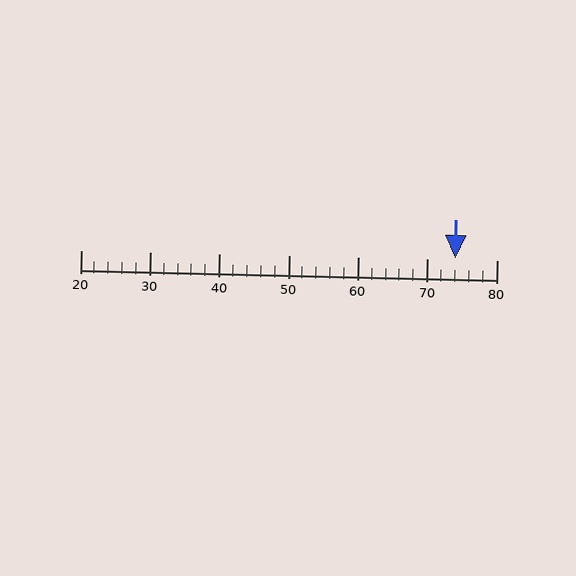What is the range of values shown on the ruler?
The ruler shows values from 20 to 80.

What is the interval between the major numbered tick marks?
The major tick marks are spaced 10 units apart.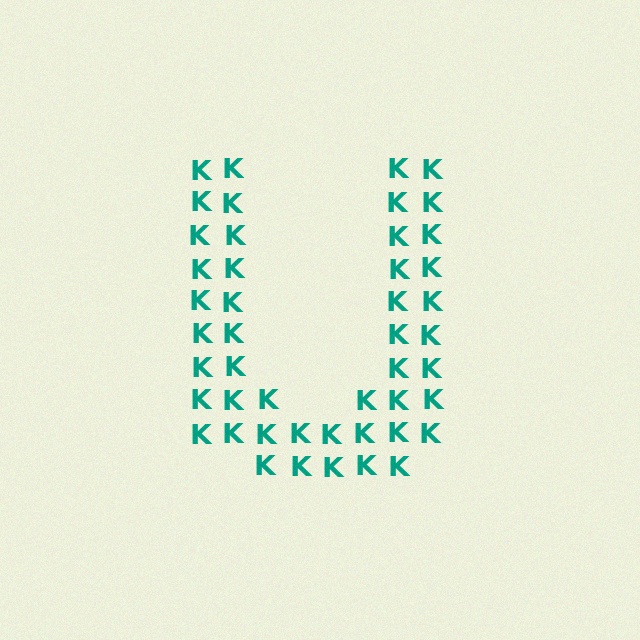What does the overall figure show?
The overall figure shows the letter U.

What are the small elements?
The small elements are letter K's.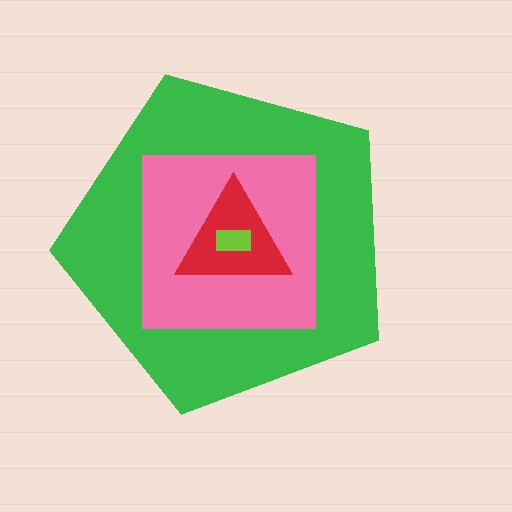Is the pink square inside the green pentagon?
Yes.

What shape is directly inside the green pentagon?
The pink square.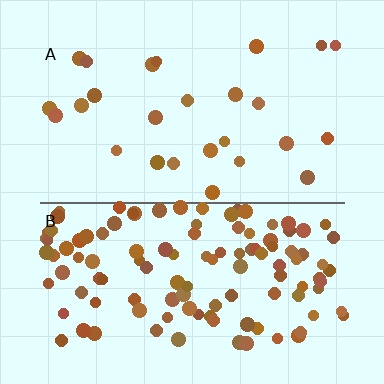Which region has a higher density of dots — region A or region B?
B (the bottom).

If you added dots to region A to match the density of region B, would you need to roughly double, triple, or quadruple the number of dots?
Approximately quadruple.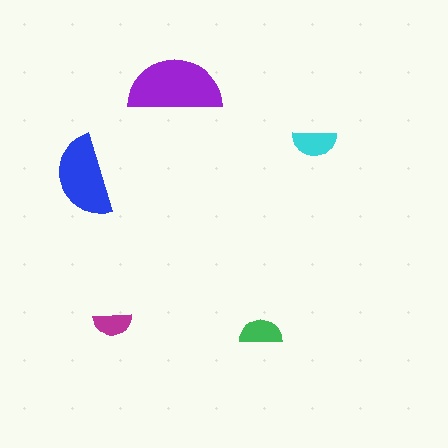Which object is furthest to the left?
The blue semicircle is leftmost.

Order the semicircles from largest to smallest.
the purple one, the blue one, the cyan one, the green one, the magenta one.